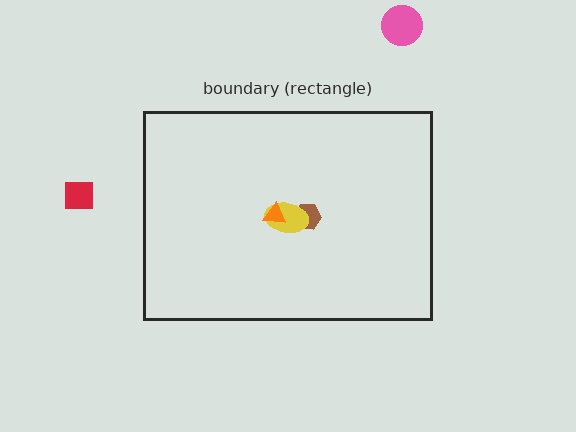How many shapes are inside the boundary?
3 inside, 2 outside.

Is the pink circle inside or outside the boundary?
Outside.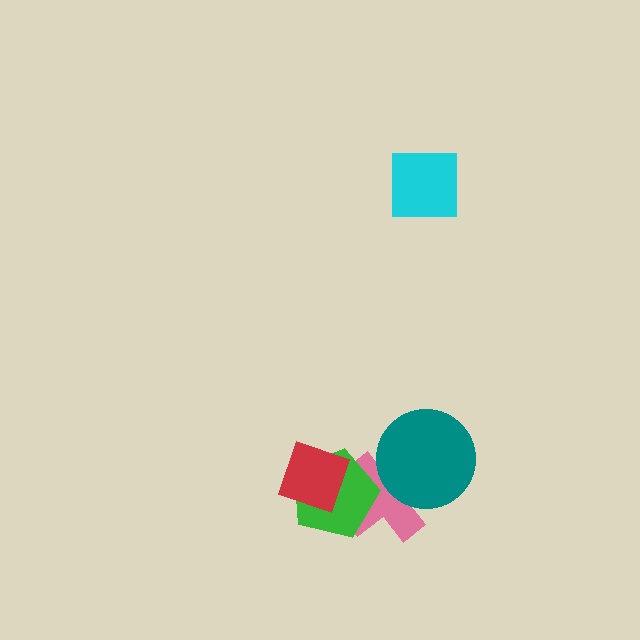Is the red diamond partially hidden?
No, no other shape covers it.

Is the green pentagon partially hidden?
Yes, it is partially covered by another shape.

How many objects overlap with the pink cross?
3 objects overlap with the pink cross.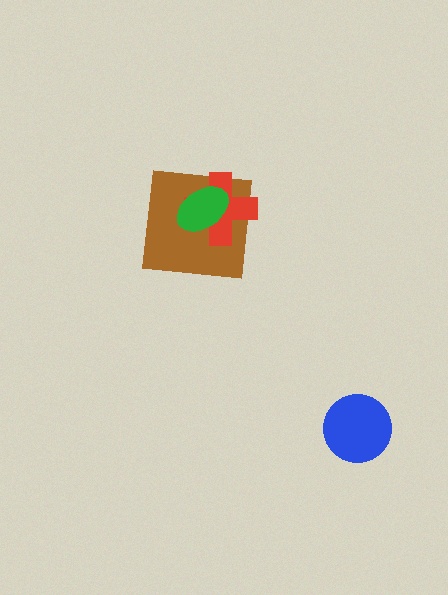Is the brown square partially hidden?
Yes, it is partially covered by another shape.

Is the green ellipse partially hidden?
No, no other shape covers it.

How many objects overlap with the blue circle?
0 objects overlap with the blue circle.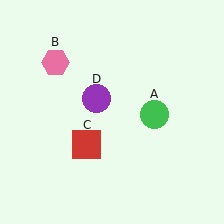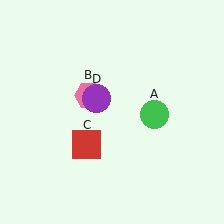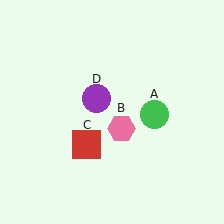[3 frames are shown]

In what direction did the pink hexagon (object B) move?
The pink hexagon (object B) moved down and to the right.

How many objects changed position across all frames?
1 object changed position: pink hexagon (object B).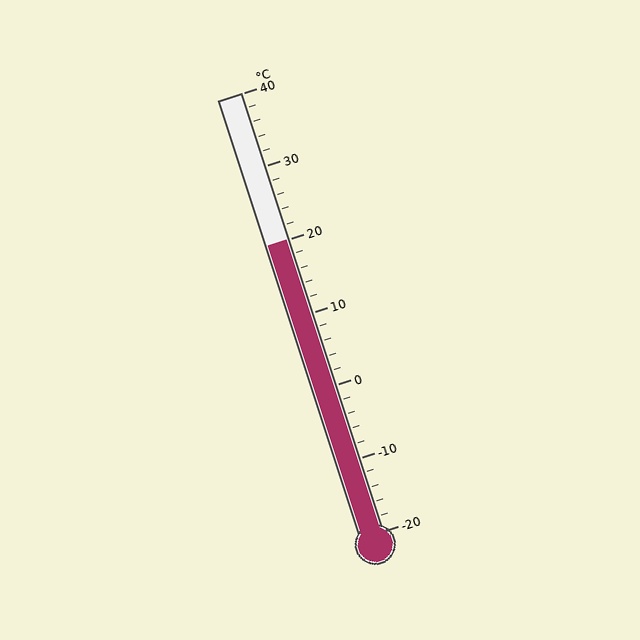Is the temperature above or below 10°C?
The temperature is above 10°C.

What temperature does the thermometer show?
The thermometer shows approximately 20°C.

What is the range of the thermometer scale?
The thermometer scale ranges from -20°C to 40°C.